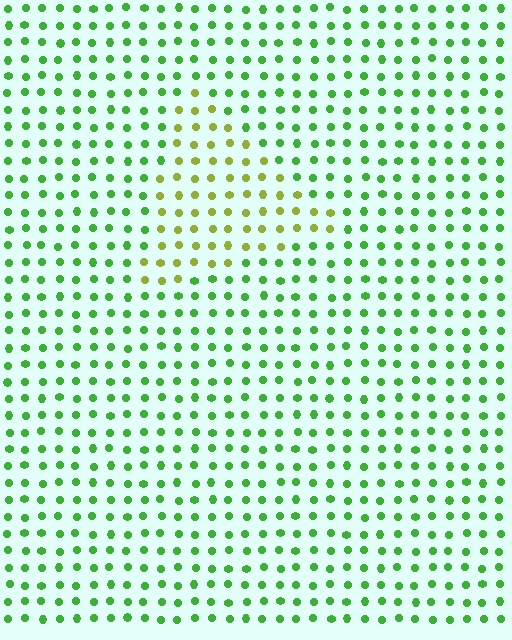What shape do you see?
I see a triangle.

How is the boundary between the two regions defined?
The boundary is defined purely by a slight shift in hue (about 42 degrees). Spacing, size, and orientation are identical on both sides.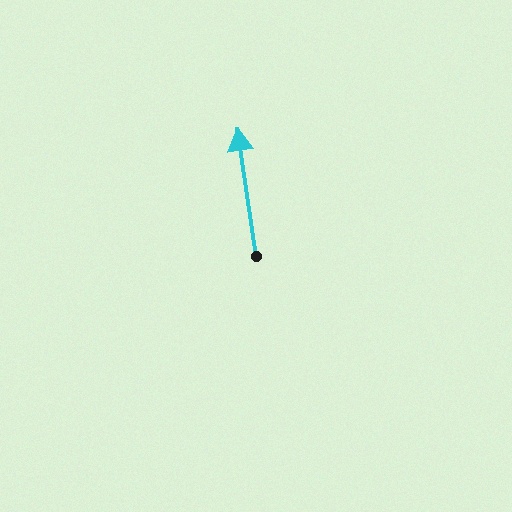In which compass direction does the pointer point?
North.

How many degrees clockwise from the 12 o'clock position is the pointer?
Approximately 352 degrees.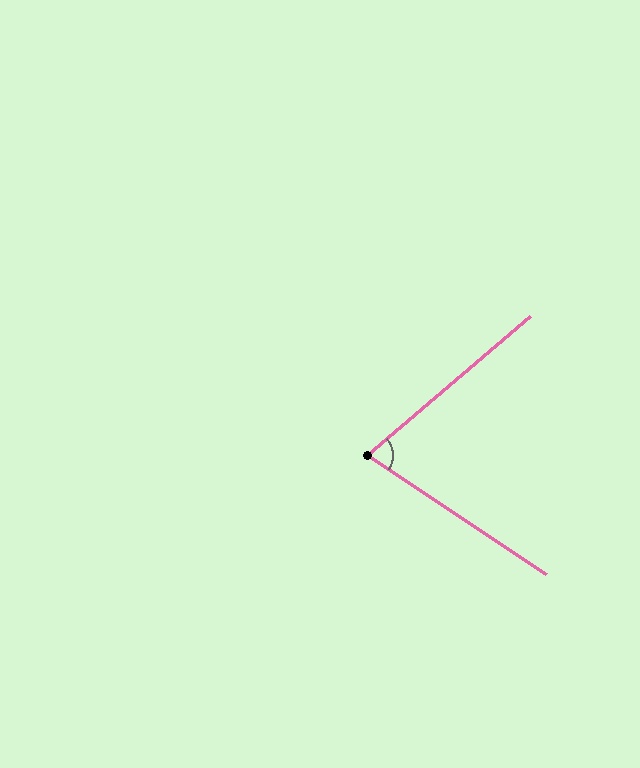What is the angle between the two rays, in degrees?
Approximately 74 degrees.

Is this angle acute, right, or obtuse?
It is acute.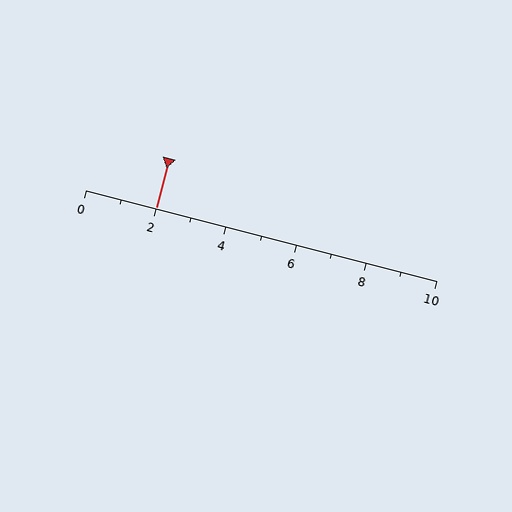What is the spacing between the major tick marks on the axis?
The major ticks are spaced 2 apart.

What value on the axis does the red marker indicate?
The marker indicates approximately 2.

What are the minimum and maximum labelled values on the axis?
The axis runs from 0 to 10.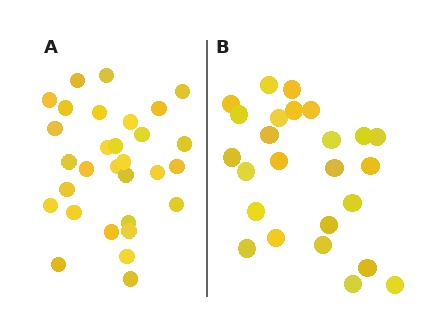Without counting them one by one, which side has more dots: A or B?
Region A (the left region) has more dots.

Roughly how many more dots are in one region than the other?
Region A has about 5 more dots than region B.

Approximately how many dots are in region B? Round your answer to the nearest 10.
About 20 dots. (The exact count is 25, which rounds to 20.)